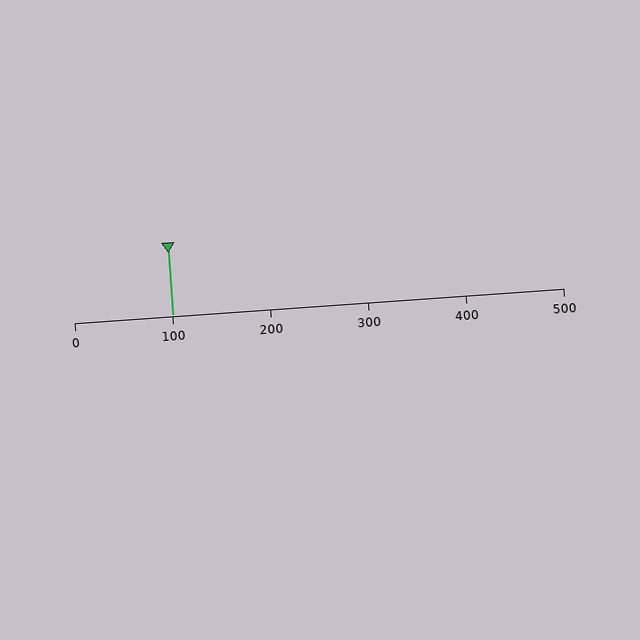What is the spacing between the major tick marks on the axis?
The major ticks are spaced 100 apart.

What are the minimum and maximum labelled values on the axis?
The axis runs from 0 to 500.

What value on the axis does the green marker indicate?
The marker indicates approximately 100.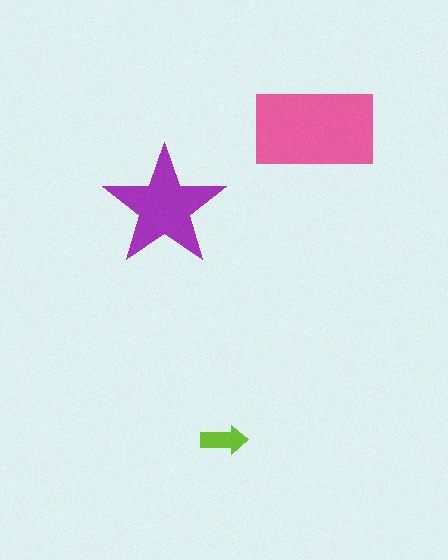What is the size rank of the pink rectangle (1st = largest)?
1st.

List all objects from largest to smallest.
The pink rectangle, the purple star, the lime arrow.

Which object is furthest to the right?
The pink rectangle is rightmost.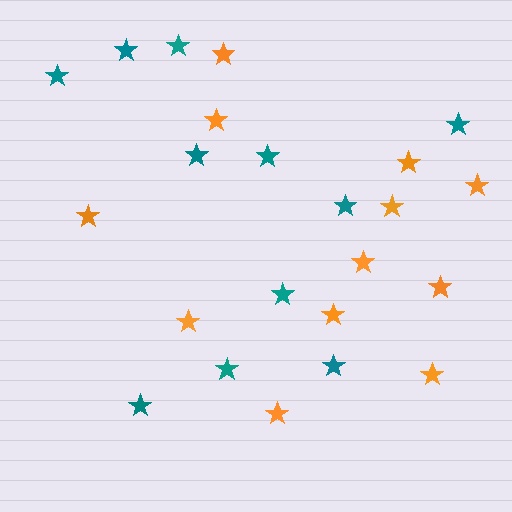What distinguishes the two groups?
There are 2 groups: one group of orange stars (12) and one group of teal stars (11).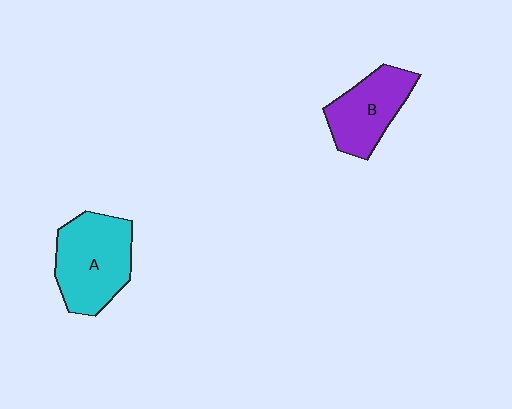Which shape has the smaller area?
Shape B (purple).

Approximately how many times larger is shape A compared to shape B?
Approximately 1.3 times.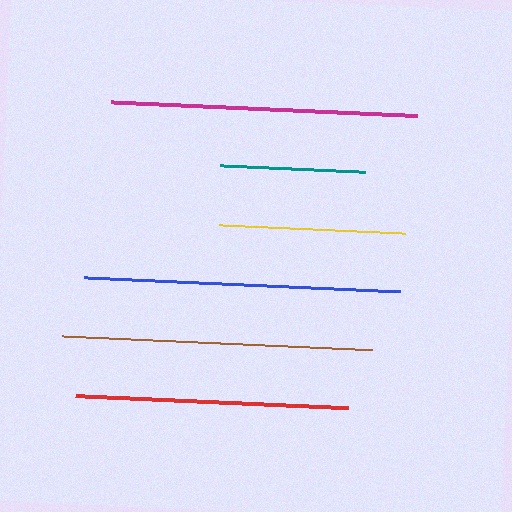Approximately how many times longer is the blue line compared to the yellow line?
The blue line is approximately 1.7 times the length of the yellow line.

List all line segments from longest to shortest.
From longest to shortest: blue, brown, magenta, red, yellow, teal.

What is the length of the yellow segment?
The yellow segment is approximately 185 pixels long.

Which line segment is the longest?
The blue line is the longest at approximately 316 pixels.